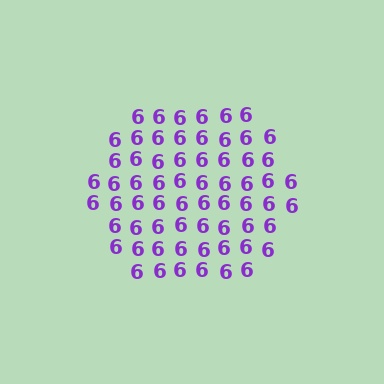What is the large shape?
The large shape is a hexagon.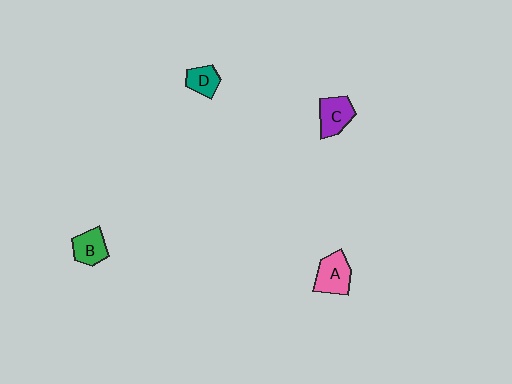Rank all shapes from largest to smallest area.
From largest to smallest: A (pink), C (purple), B (green), D (teal).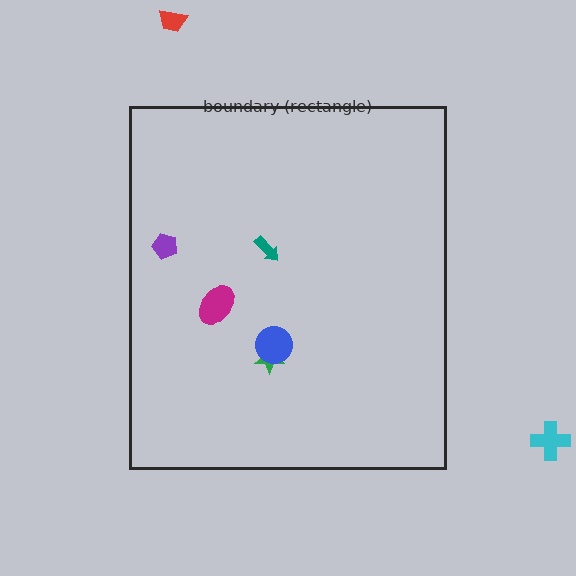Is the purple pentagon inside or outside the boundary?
Inside.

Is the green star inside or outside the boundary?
Inside.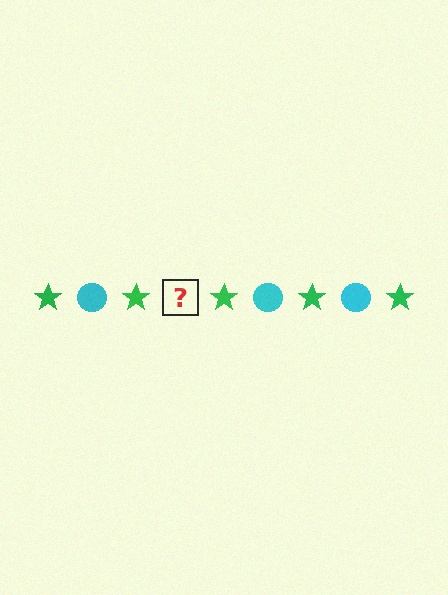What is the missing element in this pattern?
The missing element is a cyan circle.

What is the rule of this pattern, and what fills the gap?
The rule is that the pattern alternates between green star and cyan circle. The gap should be filled with a cyan circle.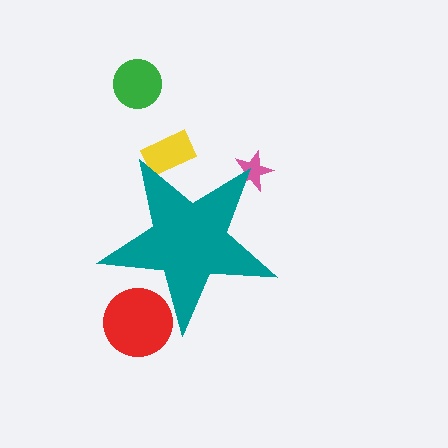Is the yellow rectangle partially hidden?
Yes, the yellow rectangle is partially hidden behind the teal star.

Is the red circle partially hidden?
Yes, the red circle is partially hidden behind the teal star.